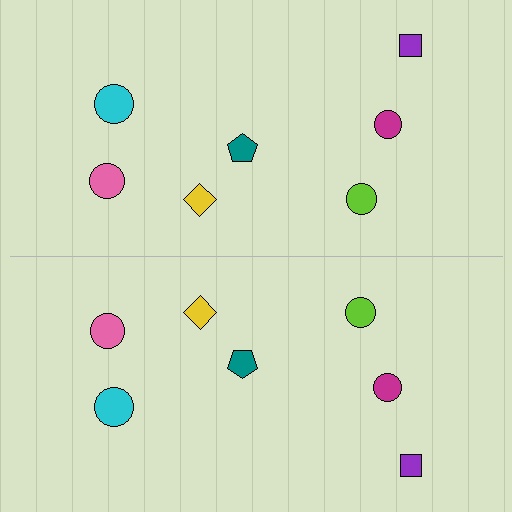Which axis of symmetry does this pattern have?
The pattern has a horizontal axis of symmetry running through the center of the image.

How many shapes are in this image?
There are 14 shapes in this image.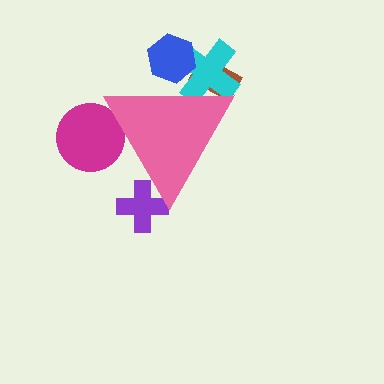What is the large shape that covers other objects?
A pink triangle.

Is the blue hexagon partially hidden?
Yes, the blue hexagon is partially hidden behind the pink triangle.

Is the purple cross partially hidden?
Yes, the purple cross is partially hidden behind the pink triangle.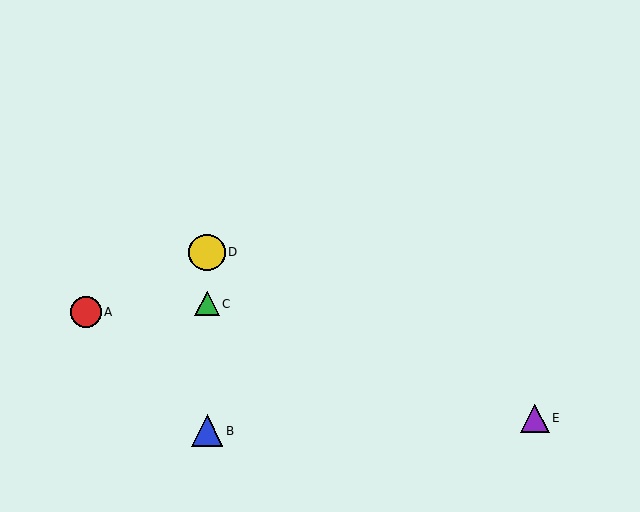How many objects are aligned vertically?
3 objects (B, C, D) are aligned vertically.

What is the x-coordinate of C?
Object C is at x≈207.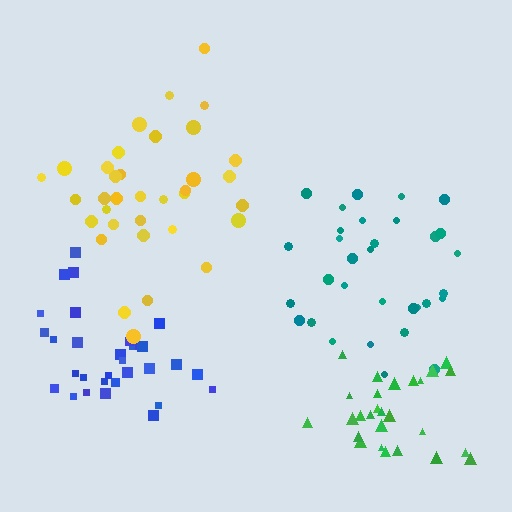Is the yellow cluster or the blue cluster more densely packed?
Blue.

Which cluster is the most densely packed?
Green.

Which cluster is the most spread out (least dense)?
Yellow.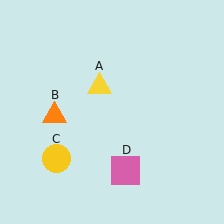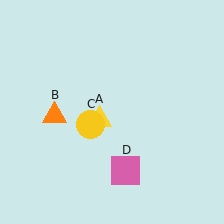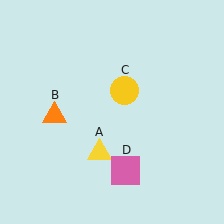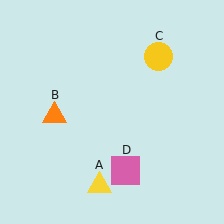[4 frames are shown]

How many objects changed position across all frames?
2 objects changed position: yellow triangle (object A), yellow circle (object C).